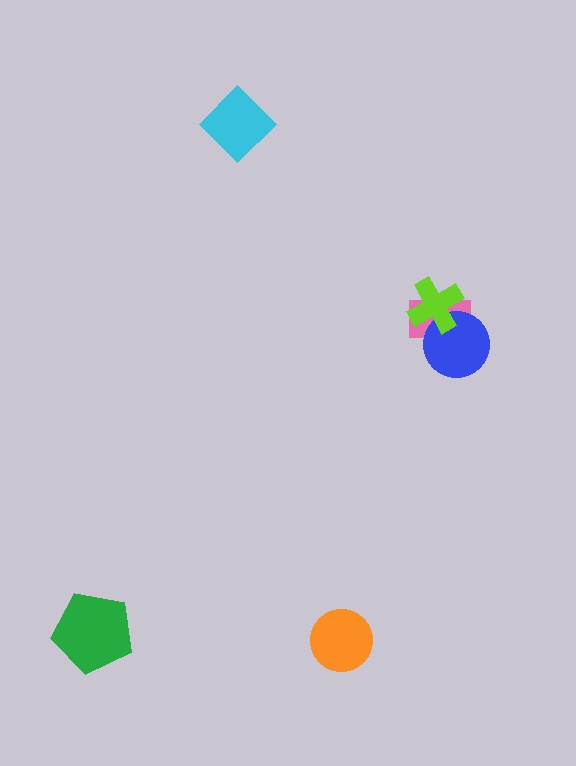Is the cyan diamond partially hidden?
No, no other shape covers it.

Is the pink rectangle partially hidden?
Yes, it is partially covered by another shape.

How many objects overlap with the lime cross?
2 objects overlap with the lime cross.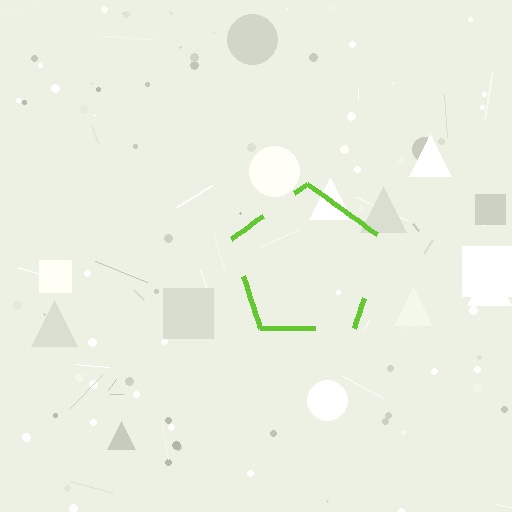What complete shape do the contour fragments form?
The contour fragments form a pentagon.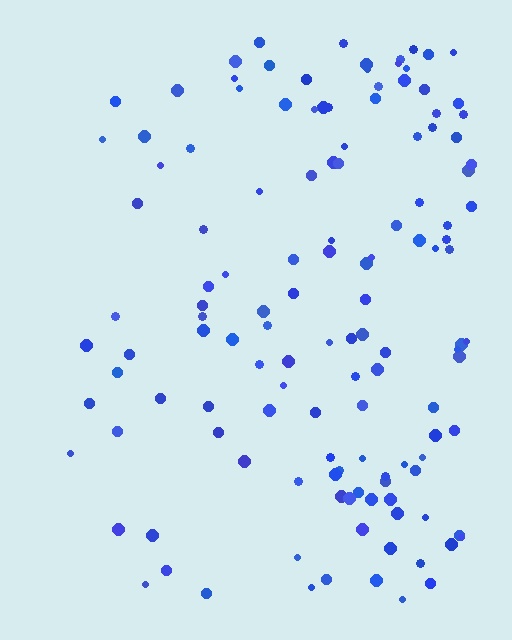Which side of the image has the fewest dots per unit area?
The left.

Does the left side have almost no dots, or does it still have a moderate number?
Still a moderate number, just noticeably fewer than the right.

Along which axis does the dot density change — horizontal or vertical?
Horizontal.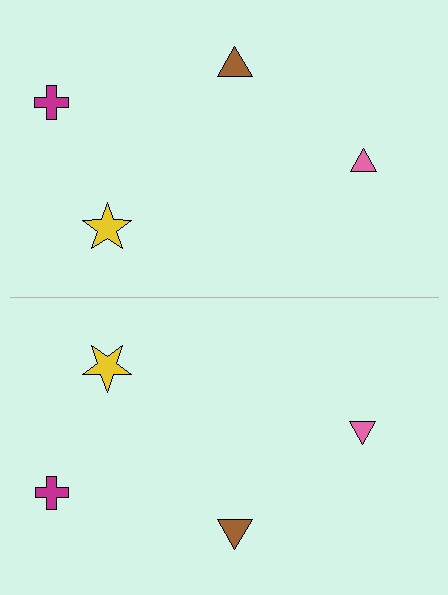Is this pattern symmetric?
Yes, this pattern has bilateral (reflection) symmetry.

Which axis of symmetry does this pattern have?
The pattern has a horizontal axis of symmetry running through the center of the image.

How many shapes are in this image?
There are 8 shapes in this image.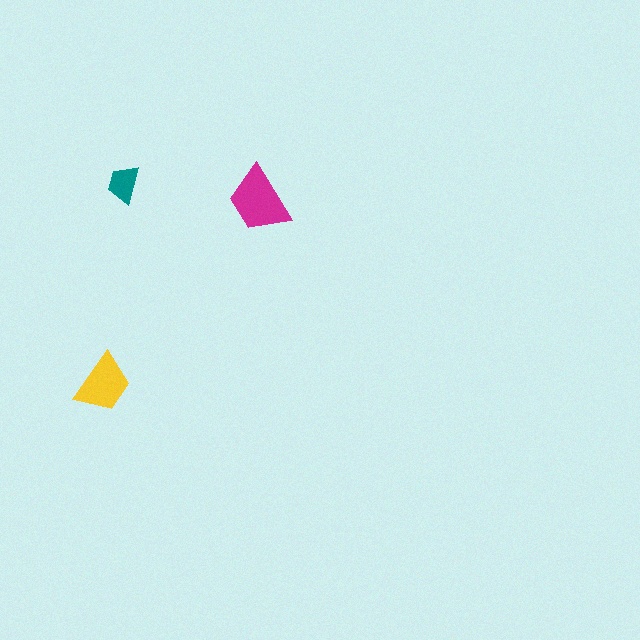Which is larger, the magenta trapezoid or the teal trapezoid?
The magenta one.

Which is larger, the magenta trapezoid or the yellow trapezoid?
The magenta one.